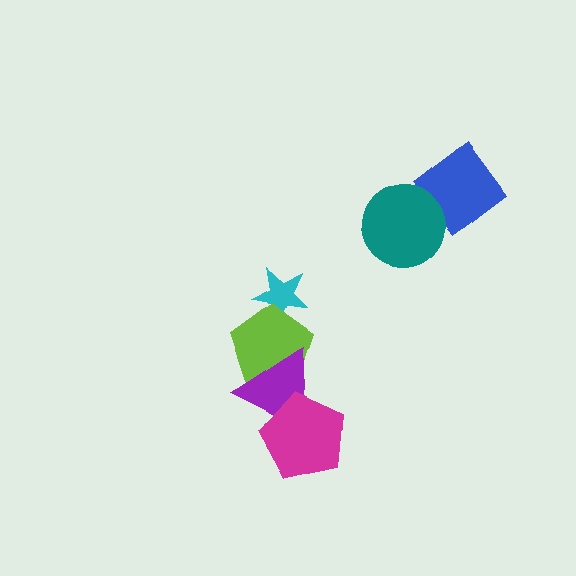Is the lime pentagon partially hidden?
Yes, it is partially covered by another shape.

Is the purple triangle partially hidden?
Yes, it is partially covered by another shape.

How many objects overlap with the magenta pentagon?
1 object overlaps with the magenta pentagon.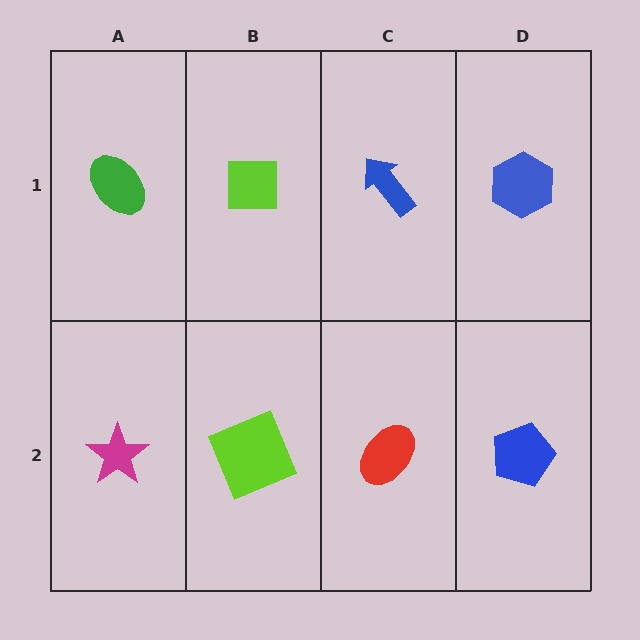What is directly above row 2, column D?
A blue hexagon.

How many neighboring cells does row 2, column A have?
2.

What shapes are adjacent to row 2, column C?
A blue arrow (row 1, column C), a lime square (row 2, column B), a blue pentagon (row 2, column D).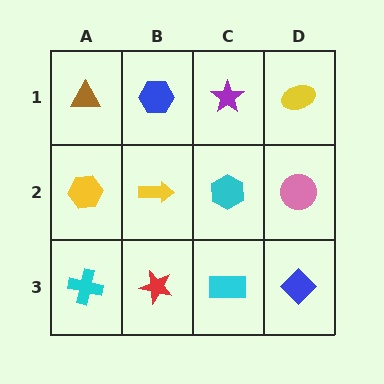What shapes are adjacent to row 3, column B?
A yellow arrow (row 2, column B), a cyan cross (row 3, column A), a cyan rectangle (row 3, column C).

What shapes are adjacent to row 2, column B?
A blue hexagon (row 1, column B), a red star (row 3, column B), a yellow hexagon (row 2, column A), a cyan hexagon (row 2, column C).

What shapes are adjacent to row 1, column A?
A yellow hexagon (row 2, column A), a blue hexagon (row 1, column B).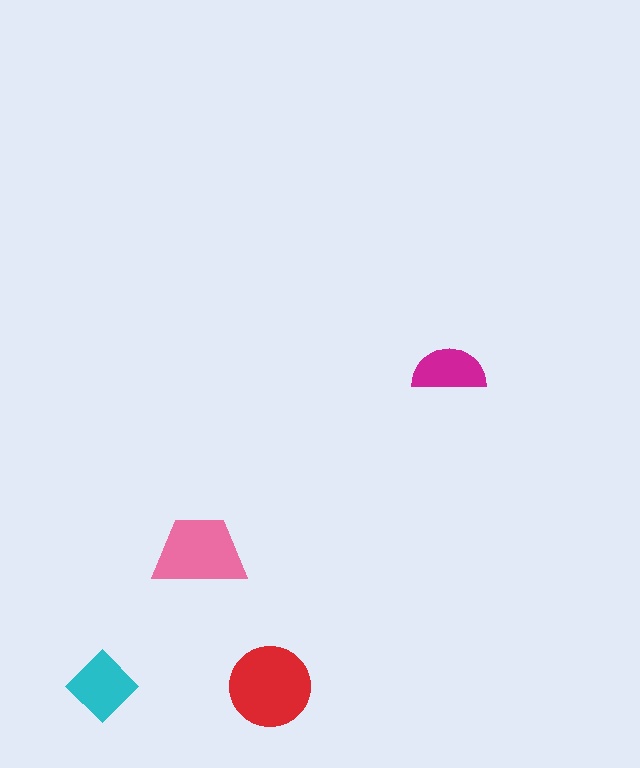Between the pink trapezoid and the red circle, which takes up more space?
The red circle.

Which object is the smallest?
The magenta semicircle.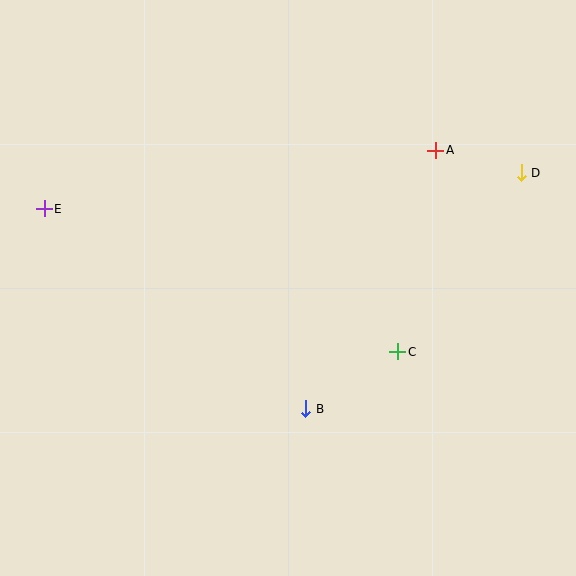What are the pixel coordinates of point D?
Point D is at (521, 173).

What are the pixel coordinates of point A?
Point A is at (436, 150).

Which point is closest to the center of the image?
Point B at (306, 409) is closest to the center.